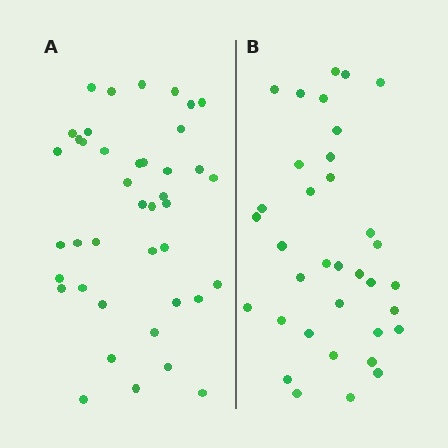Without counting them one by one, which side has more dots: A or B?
Region A (the left region) has more dots.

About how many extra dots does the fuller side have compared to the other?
Region A has about 6 more dots than region B.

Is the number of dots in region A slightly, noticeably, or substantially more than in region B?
Region A has only slightly more — the two regions are fairly close. The ratio is roughly 1.2 to 1.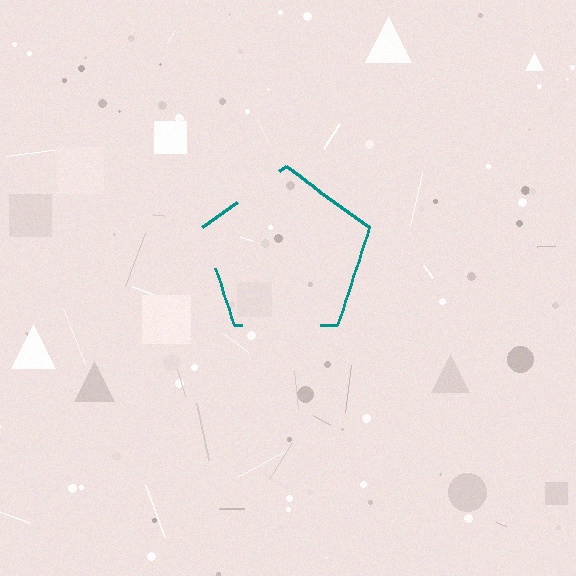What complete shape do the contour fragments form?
The contour fragments form a pentagon.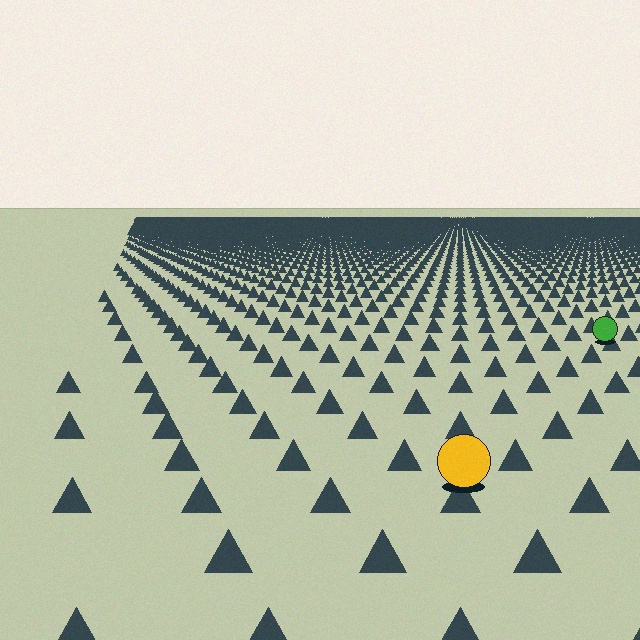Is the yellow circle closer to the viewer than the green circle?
Yes. The yellow circle is closer — you can tell from the texture gradient: the ground texture is coarser near it.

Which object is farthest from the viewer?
The green circle is farthest from the viewer. It appears smaller and the ground texture around it is denser.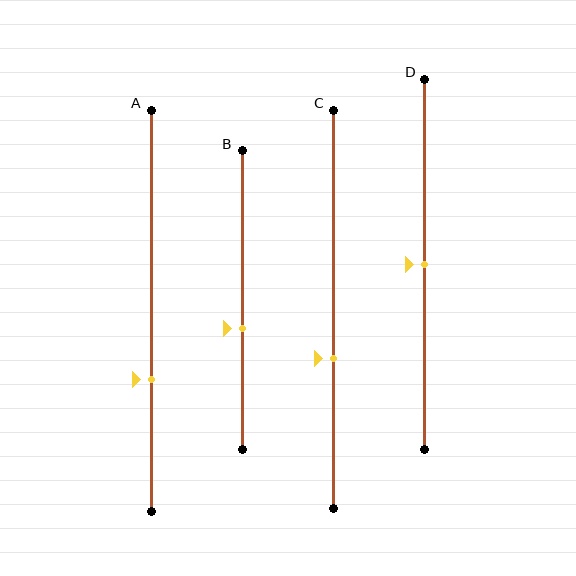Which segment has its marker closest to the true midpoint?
Segment D has its marker closest to the true midpoint.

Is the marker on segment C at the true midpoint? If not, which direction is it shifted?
No, the marker on segment C is shifted downward by about 12% of the segment length.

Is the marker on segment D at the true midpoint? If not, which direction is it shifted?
Yes, the marker on segment D is at the true midpoint.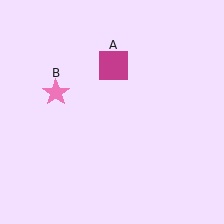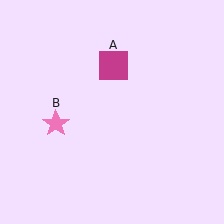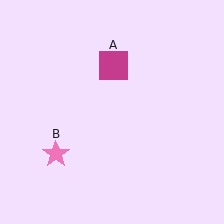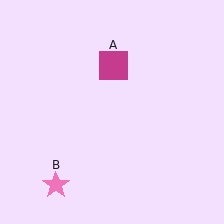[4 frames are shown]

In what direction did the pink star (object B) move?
The pink star (object B) moved down.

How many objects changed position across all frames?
1 object changed position: pink star (object B).